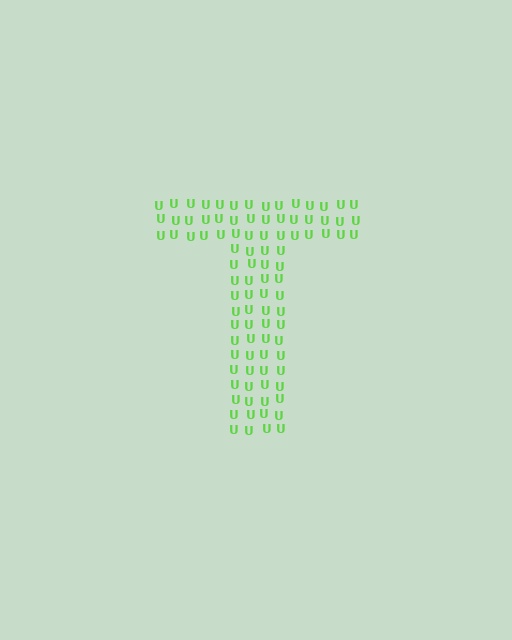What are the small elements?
The small elements are letter U's.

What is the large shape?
The large shape is the letter T.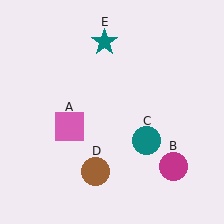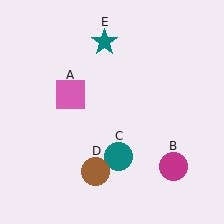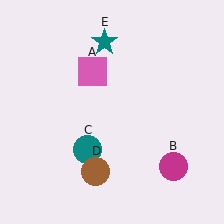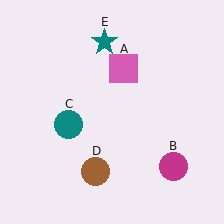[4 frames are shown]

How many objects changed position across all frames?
2 objects changed position: pink square (object A), teal circle (object C).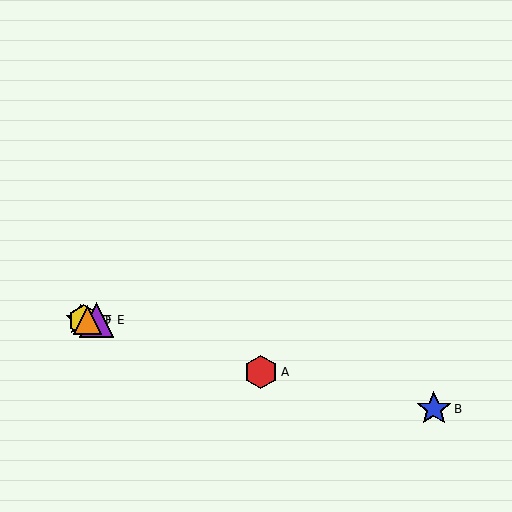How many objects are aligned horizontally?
4 objects (C, D, E, F) are aligned horizontally.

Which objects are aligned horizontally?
Objects C, D, E, F are aligned horizontally.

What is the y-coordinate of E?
Object E is at y≈320.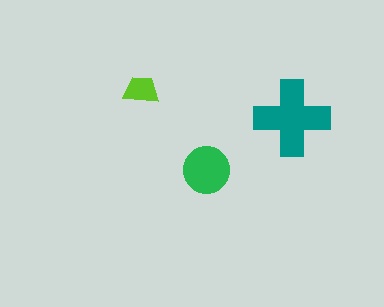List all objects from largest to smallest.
The teal cross, the green circle, the lime trapezoid.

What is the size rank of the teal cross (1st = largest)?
1st.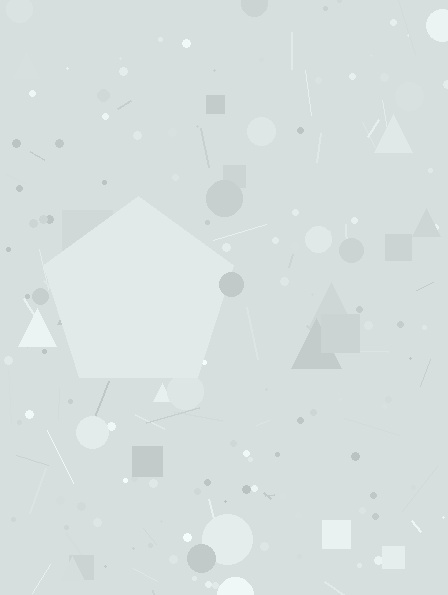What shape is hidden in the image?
A pentagon is hidden in the image.